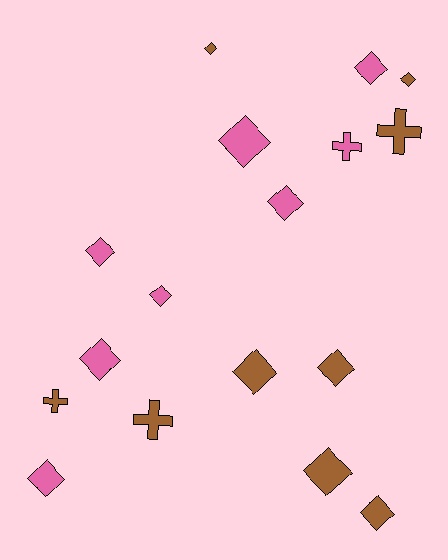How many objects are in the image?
There are 17 objects.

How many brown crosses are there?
There are 3 brown crosses.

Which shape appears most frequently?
Diamond, with 13 objects.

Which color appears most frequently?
Brown, with 9 objects.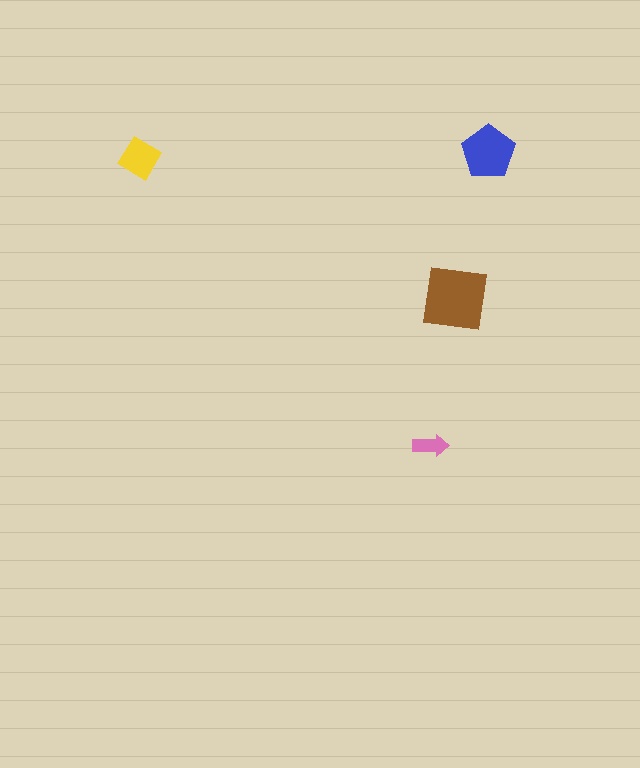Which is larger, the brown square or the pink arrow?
The brown square.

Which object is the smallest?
The pink arrow.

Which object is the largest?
The brown square.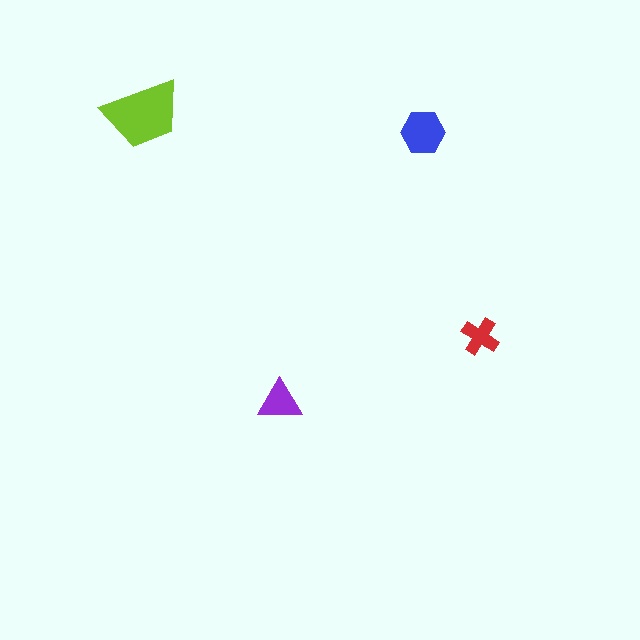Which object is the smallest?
The red cross.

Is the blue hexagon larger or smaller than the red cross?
Larger.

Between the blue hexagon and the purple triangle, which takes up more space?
The blue hexagon.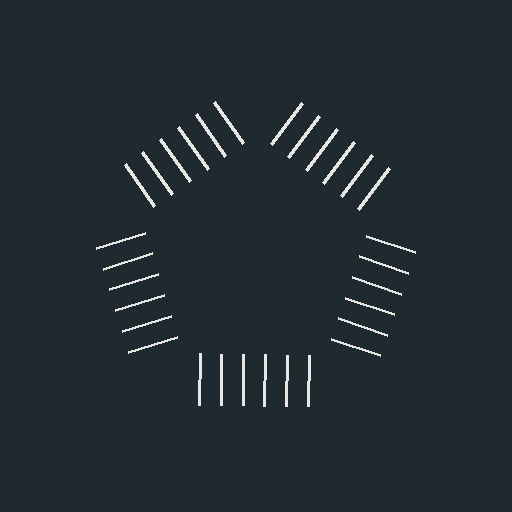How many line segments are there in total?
30 — 6 along each of the 5 edges.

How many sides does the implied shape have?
5 sides — the line-ends trace a pentagon.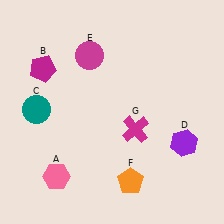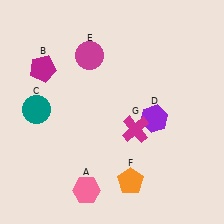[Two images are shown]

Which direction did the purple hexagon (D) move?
The purple hexagon (D) moved left.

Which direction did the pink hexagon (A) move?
The pink hexagon (A) moved right.